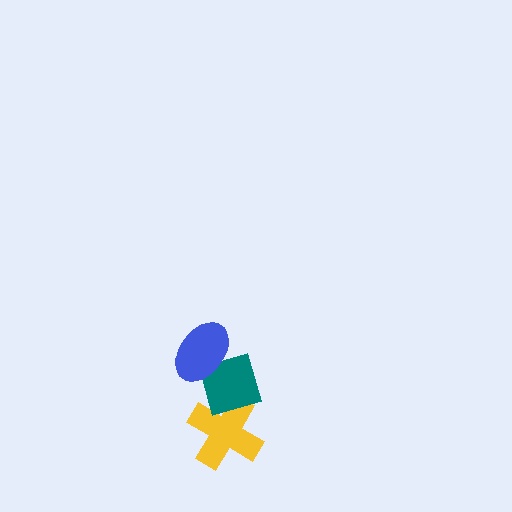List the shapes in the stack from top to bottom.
From top to bottom: the blue ellipse, the teal diamond, the yellow cross.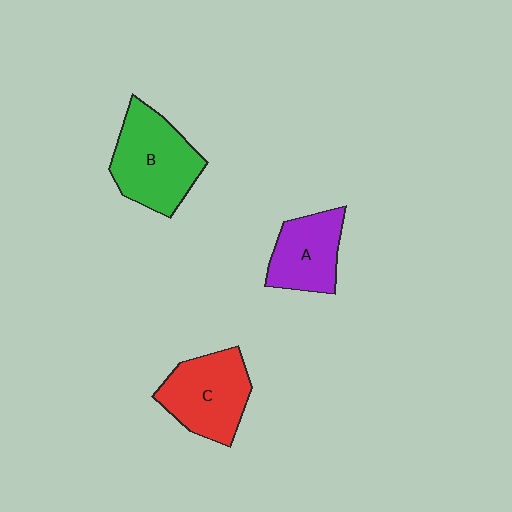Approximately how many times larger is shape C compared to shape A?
Approximately 1.3 times.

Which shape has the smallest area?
Shape A (purple).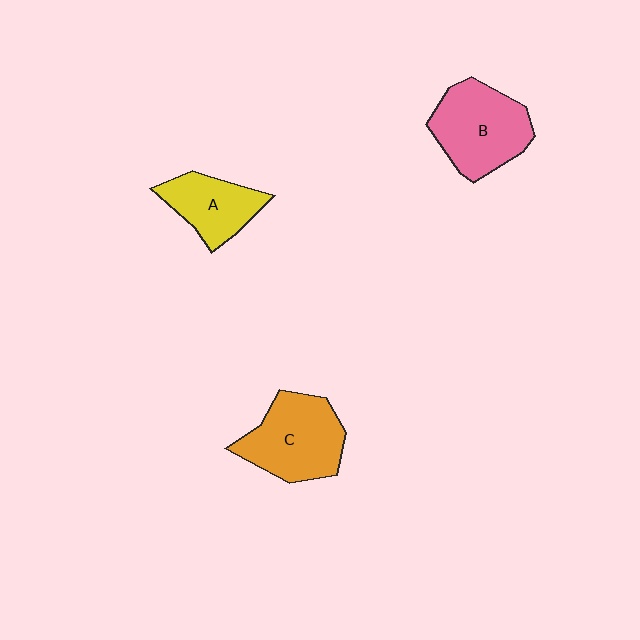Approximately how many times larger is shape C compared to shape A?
Approximately 1.4 times.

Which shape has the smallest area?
Shape A (yellow).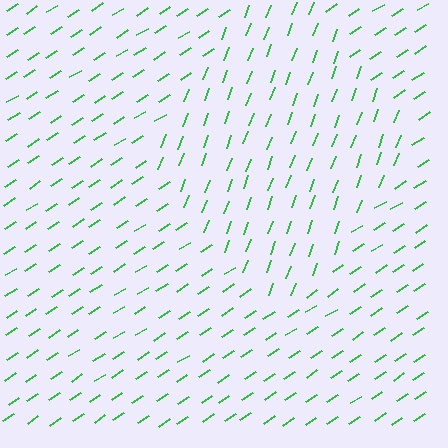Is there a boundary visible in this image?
Yes, there is a texture boundary formed by a change in line orientation.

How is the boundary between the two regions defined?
The boundary is defined purely by a change in line orientation (approximately 37 degrees difference). All lines are the same color and thickness.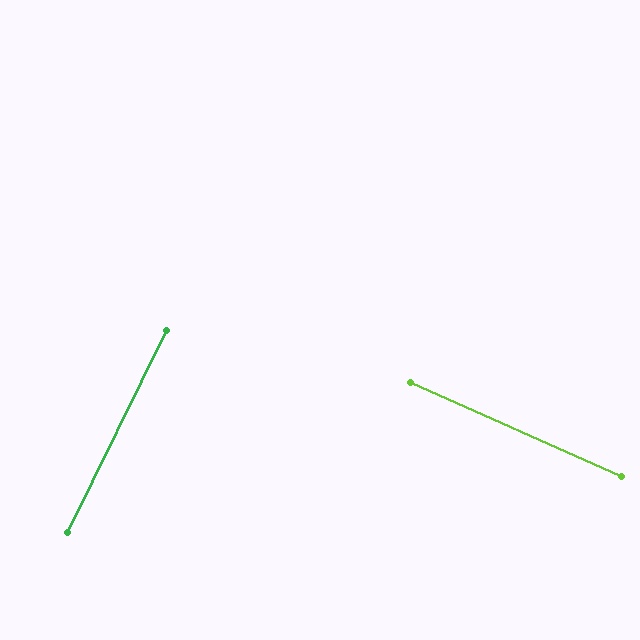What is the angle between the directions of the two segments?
Approximately 88 degrees.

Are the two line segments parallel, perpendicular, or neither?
Perpendicular — they meet at approximately 88°.